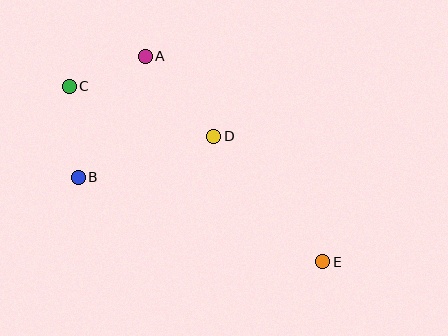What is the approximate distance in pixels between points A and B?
The distance between A and B is approximately 138 pixels.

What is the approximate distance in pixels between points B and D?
The distance between B and D is approximately 142 pixels.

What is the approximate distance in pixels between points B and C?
The distance between B and C is approximately 92 pixels.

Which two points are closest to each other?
Points A and C are closest to each other.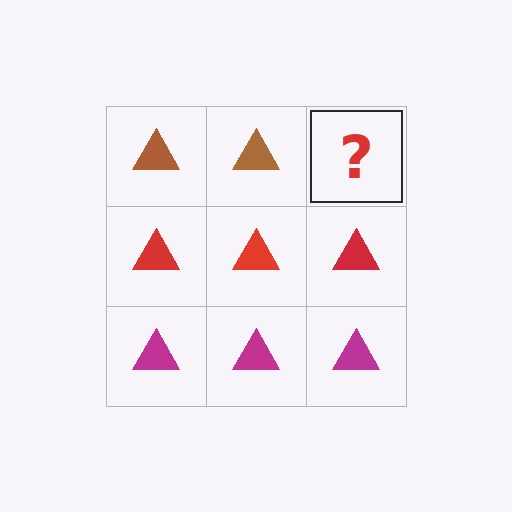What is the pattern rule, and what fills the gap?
The rule is that each row has a consistent color. The gap should be filled with a brown triangle.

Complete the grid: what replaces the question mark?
The question mark should be replaced with a brown triangle.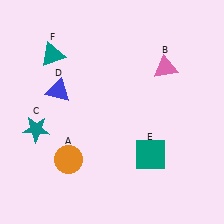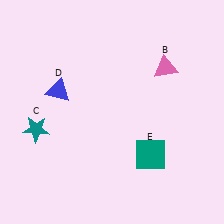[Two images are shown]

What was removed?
The teal triangle (F), the orange circle (A) were removed in Image 2.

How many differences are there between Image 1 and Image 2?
There are 2 differences between the two images.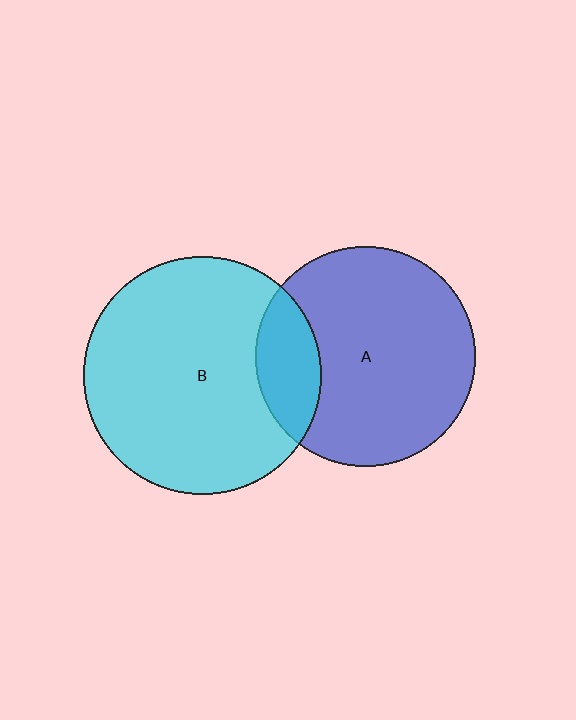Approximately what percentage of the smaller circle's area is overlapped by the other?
Approximately 20%.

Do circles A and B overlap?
Yes.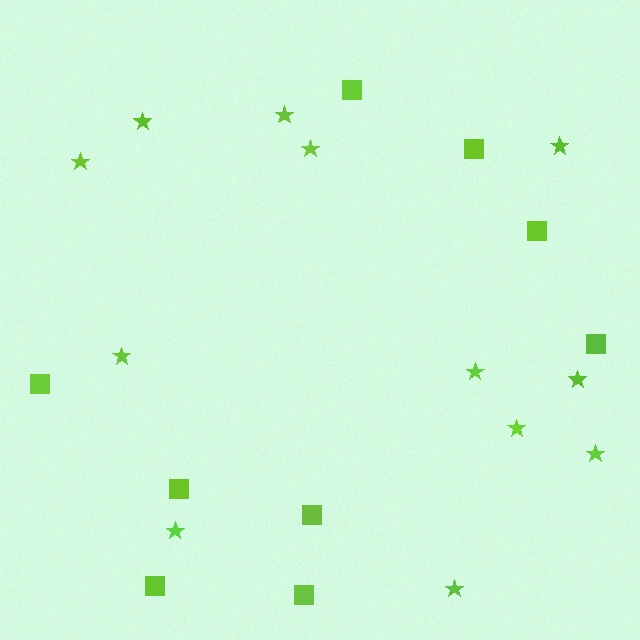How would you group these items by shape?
There are 2 groups: one group of squares (9) and one group of stars (12).